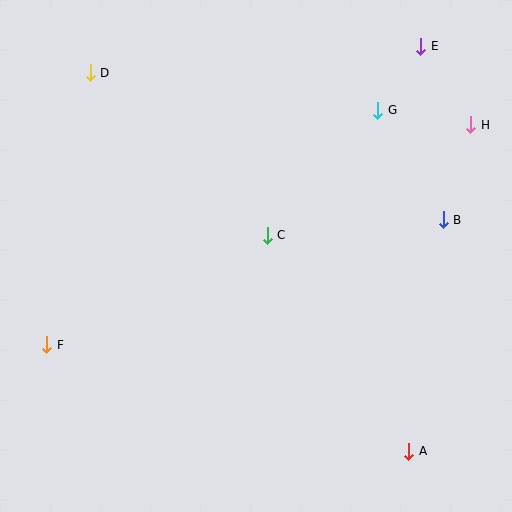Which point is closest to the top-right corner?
Point E is closest to the top-right corner.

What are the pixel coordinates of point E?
Point E is at (421, 46).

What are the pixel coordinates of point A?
Point A is at (409, 451).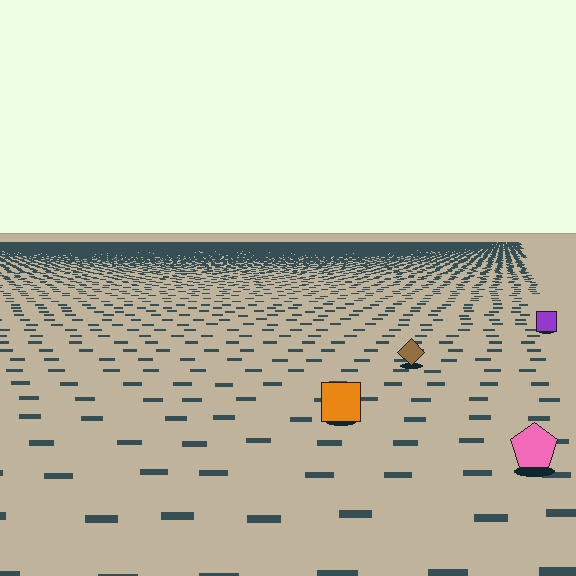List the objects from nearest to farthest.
From nearest to farthest: the pink pentagon, the orange square, the brown diamond, the purple square.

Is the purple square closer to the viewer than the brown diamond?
No. The brown diamond is closer — you can tell from the texture gradient: the ground texture is coarser near it.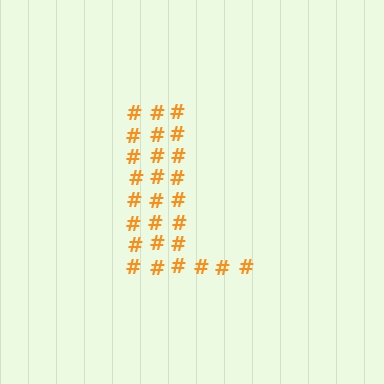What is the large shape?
The large shape is the letter L.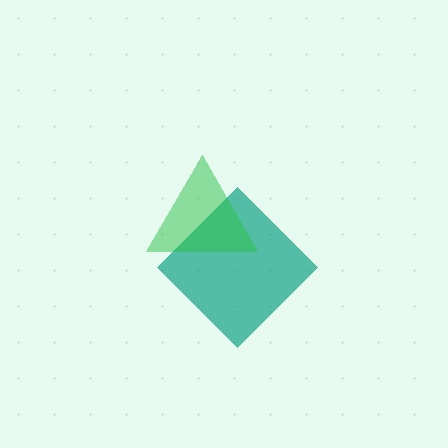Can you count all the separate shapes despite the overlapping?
Yes, there are 2 separate shapes.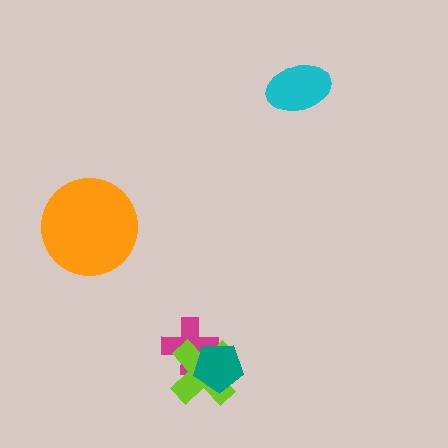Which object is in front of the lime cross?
The teal pentagon is in front of the lime cross.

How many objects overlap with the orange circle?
0 objects overlap with the orange circle.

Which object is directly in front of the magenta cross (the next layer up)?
The lime cross is directly in front of the magenta cross.